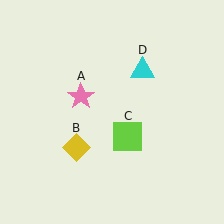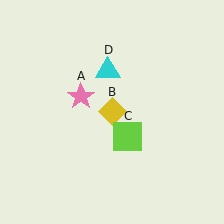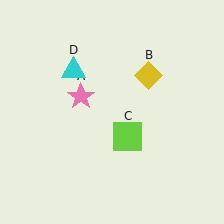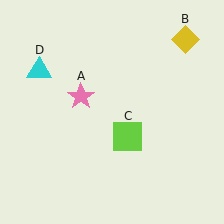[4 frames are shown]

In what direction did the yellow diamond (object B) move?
The yellow diamond (object B) moved up and to the right.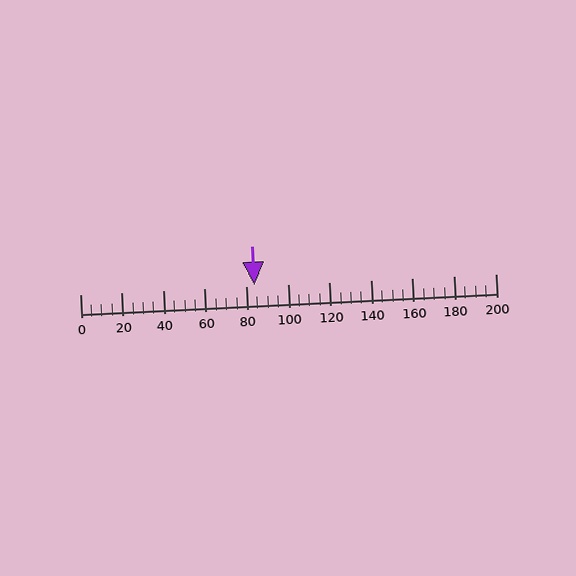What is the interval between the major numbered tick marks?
The major tick marks are spaced 20 units apart.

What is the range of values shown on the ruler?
The ruler shows values from 0 to 200.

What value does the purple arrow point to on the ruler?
The purple arrow points to approximately 84.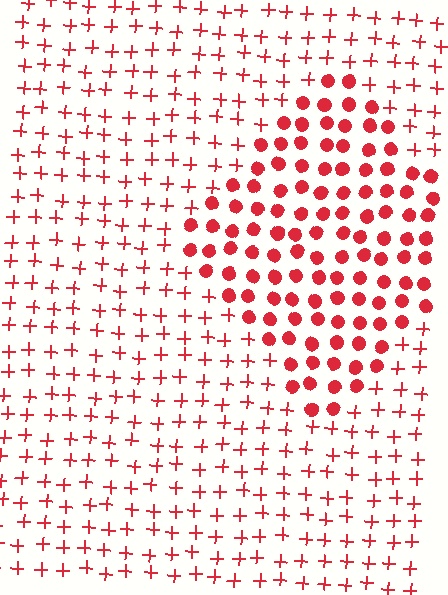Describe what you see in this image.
The image is filled with small red elements arranged in a uniform grid. A diamond-shaped region contains circles, while the surrounding area contains plus signs. The boundary is defined purely by the change in element shape.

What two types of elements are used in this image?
The image uses circles inside the diamond region and plus signs outside it.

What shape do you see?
I see a diamond.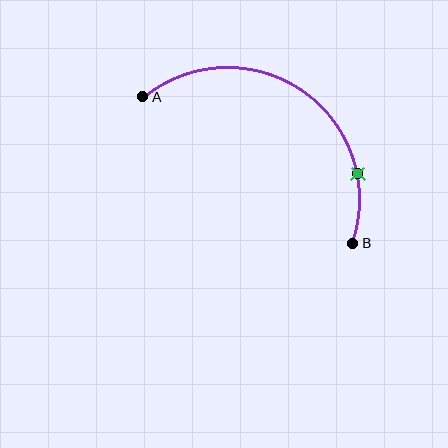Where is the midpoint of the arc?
The arc midpoint is the point on the curve farthest from the straight line joining A and B. It sits above and to the right of that line.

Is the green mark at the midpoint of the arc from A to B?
No. The green mark lies on the arc but is closer to endpoint B. The arc midpoint would be at the point on the curve equidistant along the arc from both A and B.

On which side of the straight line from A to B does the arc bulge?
The arc bulges above and to the right of the straight line connecting A and B.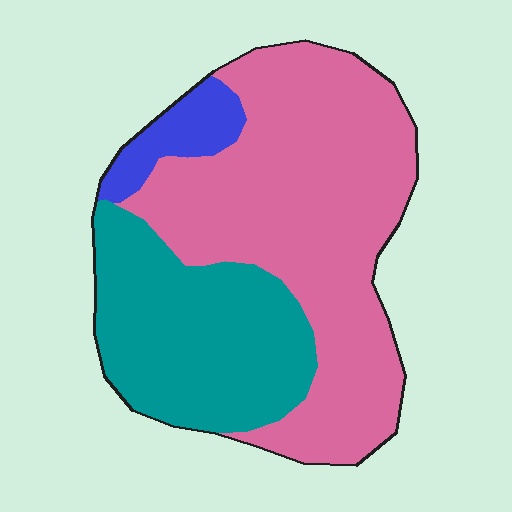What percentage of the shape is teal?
Teal takes up about one third (1/3) of the shape.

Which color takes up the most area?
Pink, at roughly 60%.